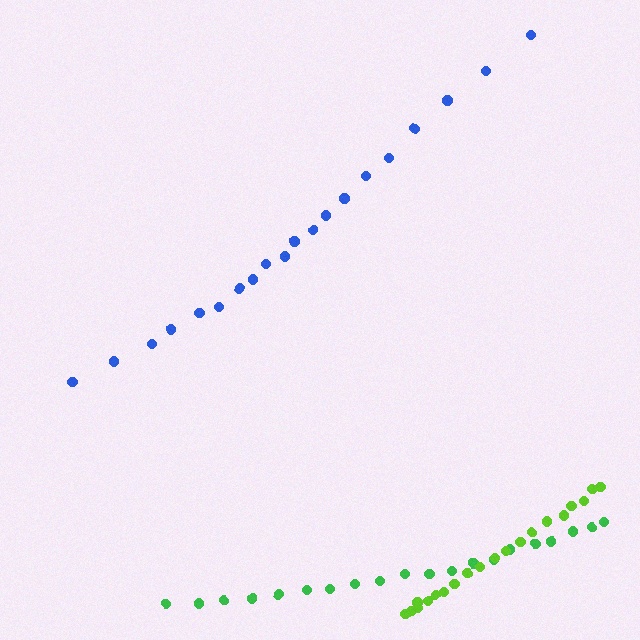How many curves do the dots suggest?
There are 3 distinct paths.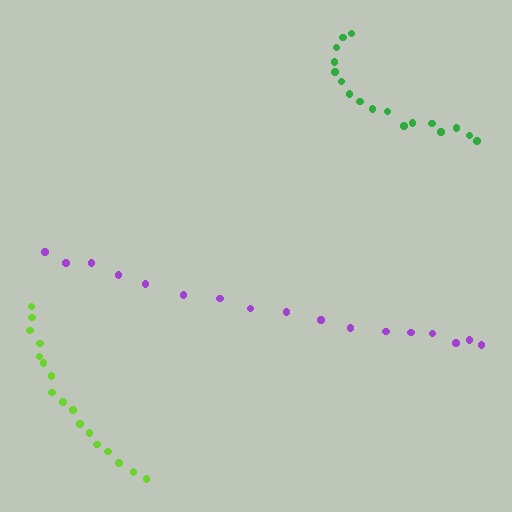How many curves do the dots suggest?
There are 3 distinct paths.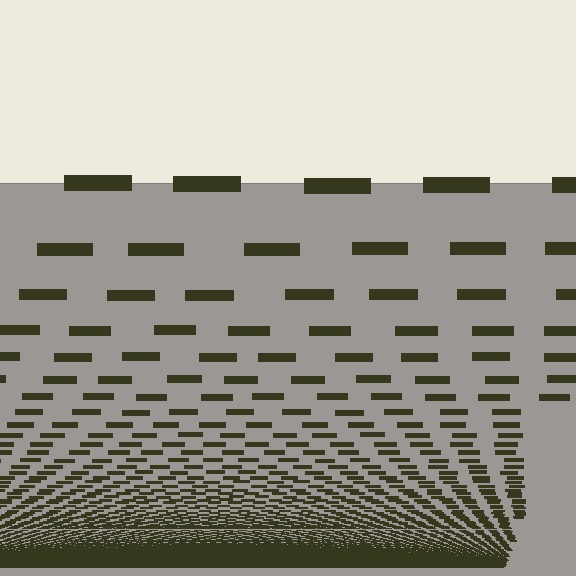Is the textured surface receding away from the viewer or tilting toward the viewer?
The surface appears to tilt toward the viewer. Texture elements get larger and sparser toward the top.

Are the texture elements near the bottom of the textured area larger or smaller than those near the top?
Smaller. The gradient is inverted — elements near the bottom are smaller and denser.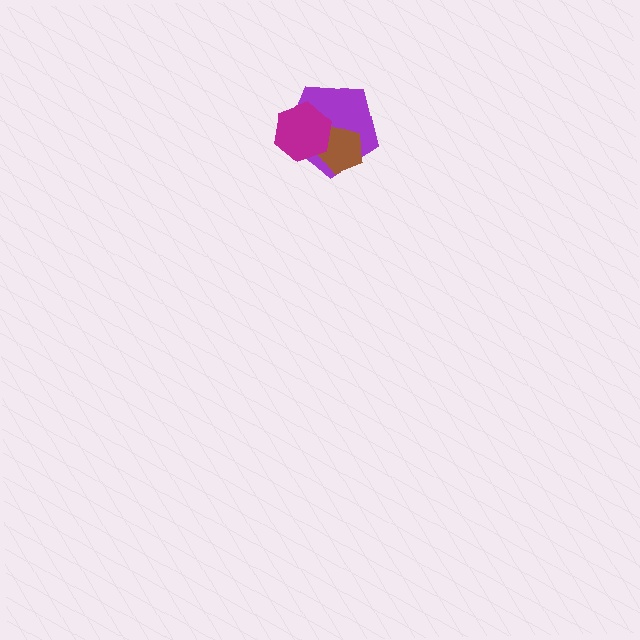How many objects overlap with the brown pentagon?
2 objects overlap with the brown pentagon.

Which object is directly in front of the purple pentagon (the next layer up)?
The brown pentagon is directly in front of the purple pentagon.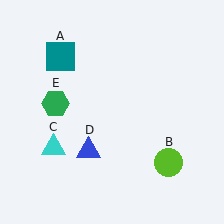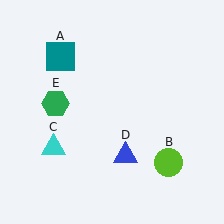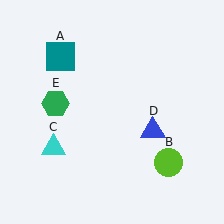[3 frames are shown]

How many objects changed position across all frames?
1 object changed position: blue triangle (object D).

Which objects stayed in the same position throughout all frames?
Teal square (object A) and lime circle (object B) and cyan triangle (object C) and green hexagon (object E) remained stationary.